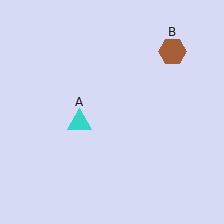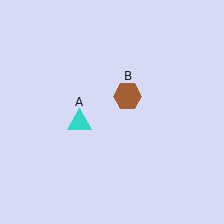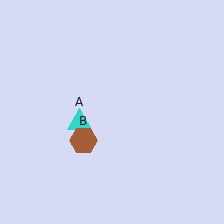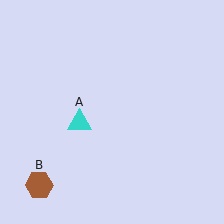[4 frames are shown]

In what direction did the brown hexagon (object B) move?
The brown hexagon (object B) moved down and to the left.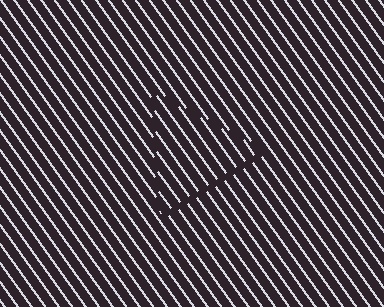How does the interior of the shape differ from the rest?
The interior of the shape contains the same grating, shifted by half a period — the contour is defined by the phase discontinuity where line-ends from the inner and outer gratings abut.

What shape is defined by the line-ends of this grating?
An illusory triangle. The interior of the shape contains the same grating, shifted by half a period — the contour is defined by the phase discontinuity where line-ends from the inner and outer gratings abut.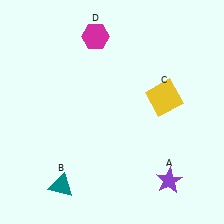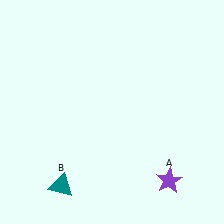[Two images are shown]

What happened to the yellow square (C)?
The yellow square (C) was removed in Image 2. It was in the top-right area of Image 1.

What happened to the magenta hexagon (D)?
The magenta hexagon (D) was removed in Image 2. It was in the top-left area of Image 1.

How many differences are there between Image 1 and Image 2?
There are 2 differences between the two images.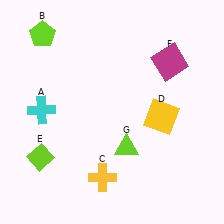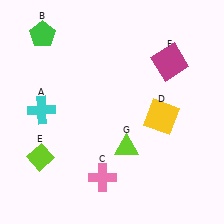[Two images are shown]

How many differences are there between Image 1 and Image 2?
There are 2 differences between the two images.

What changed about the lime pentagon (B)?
In Image 1, B is lime. In Image 2, it changed to green.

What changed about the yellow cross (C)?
In Image 1, C is yellow. In Image 2, it changed to pink.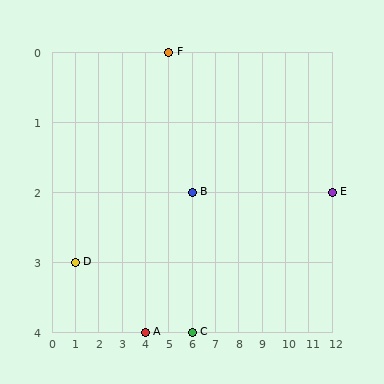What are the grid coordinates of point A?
Point A is at grid coordinates (4, 4).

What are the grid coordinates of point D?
Point D is at grid coordinates (1, 3).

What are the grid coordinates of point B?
Point B is at grid coordinates (6, 2).